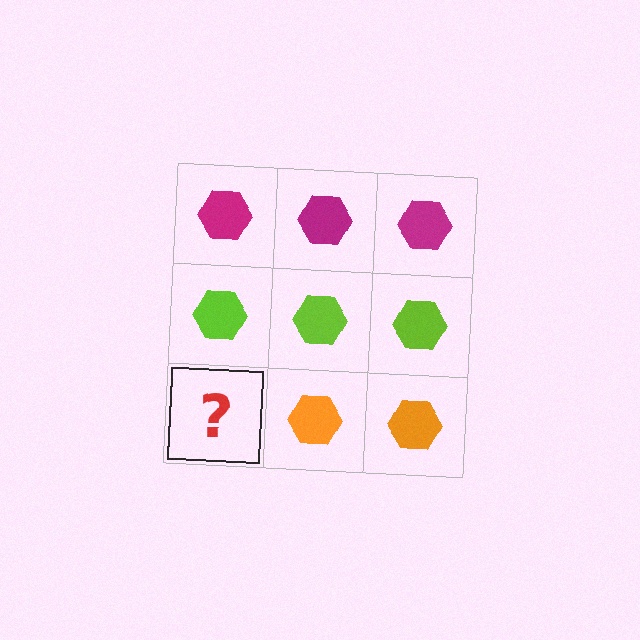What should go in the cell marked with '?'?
The missing cell should contain an orange hexagon.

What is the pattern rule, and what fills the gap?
The rule is that each row has a consistent color. The gap should be filled with an orange hexagon.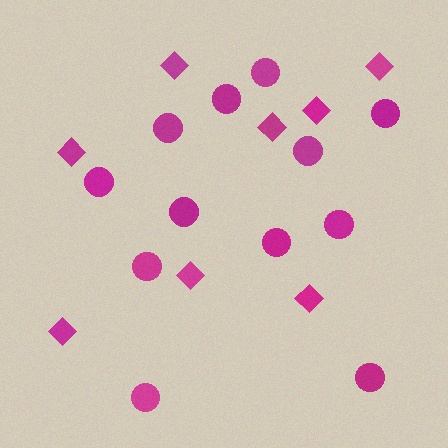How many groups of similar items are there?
There are 2 groups: one group of diamonds (8) and one group of circles (12).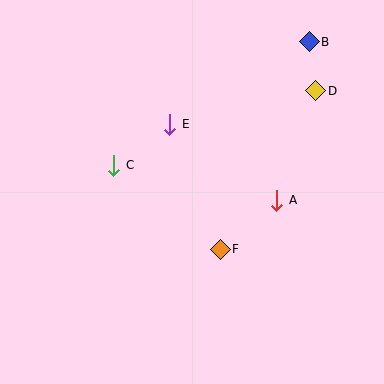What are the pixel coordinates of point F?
Point F is at (220, 249).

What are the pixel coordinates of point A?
Point A is at (277, 200).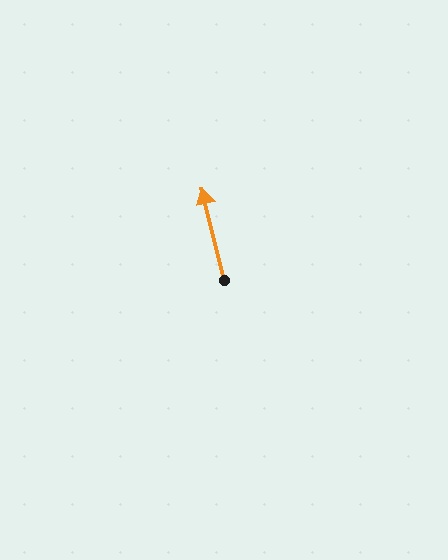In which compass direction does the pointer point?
North.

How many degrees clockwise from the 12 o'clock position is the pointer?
Approximately 347 degrees.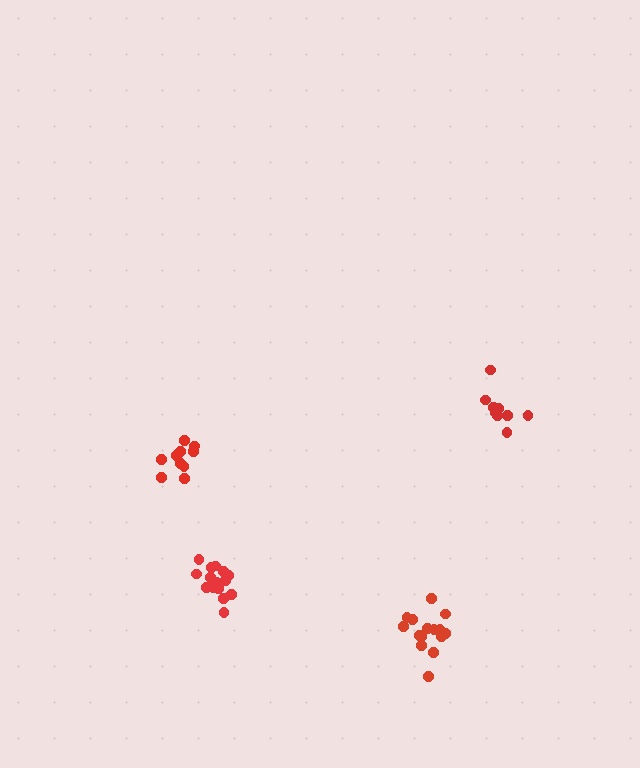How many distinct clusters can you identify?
There are 4 distinct clusters.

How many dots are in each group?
Group 1: 10 dots, Group 2: 9 dots, Group 3: 15 dots, Group 4: 15 dots (49 total).